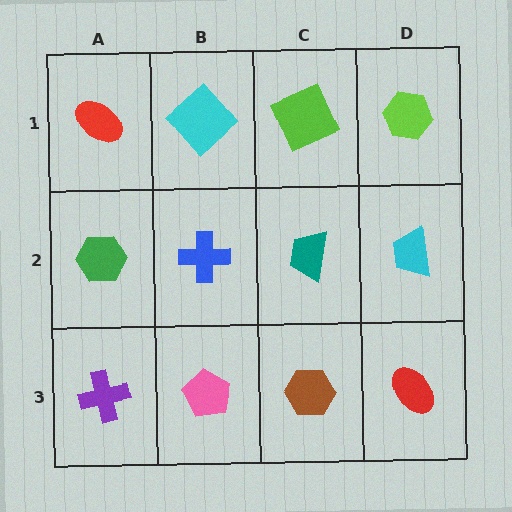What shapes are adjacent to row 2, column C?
A lime square (row 1, column C), a brown hexagon (row 3, column C), a blue cross (row 2, column B), a cyan trapezoid (row 2, column D).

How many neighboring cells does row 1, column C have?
3.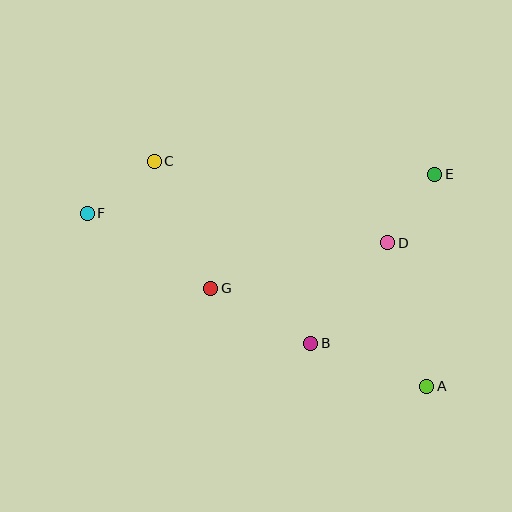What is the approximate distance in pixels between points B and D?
The distance between B and D is approximately 126 pixels.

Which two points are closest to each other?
Points D and E are closest to each other.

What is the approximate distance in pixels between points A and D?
The distance between A and D is approximately 149 pixels.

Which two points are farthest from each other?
Points A and F are farthest from each other.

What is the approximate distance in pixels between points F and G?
The distance between F and G is approximately 145 pixels.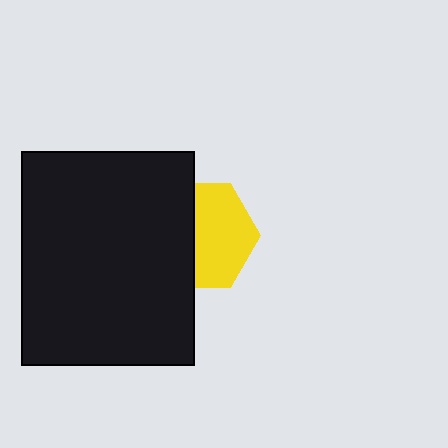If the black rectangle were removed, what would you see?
You would see the complete yellow hexagon.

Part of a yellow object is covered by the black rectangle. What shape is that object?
It is a hexagon.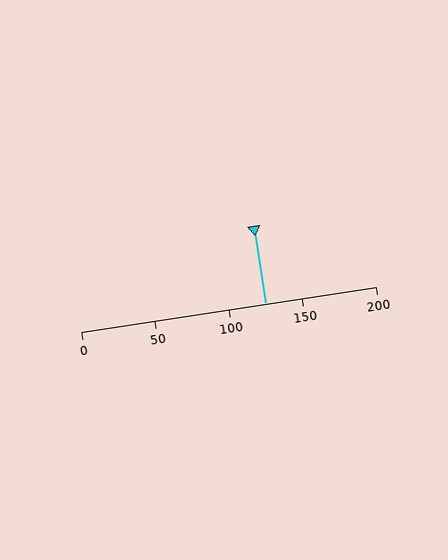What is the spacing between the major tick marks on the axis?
The major ticks are spaced 50 apart.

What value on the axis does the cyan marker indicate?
The marker indicates approximately 125.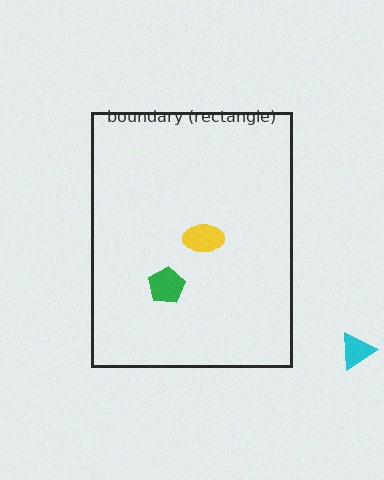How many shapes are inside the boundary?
2 inside, 1 outside.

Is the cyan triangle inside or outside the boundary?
Outside.